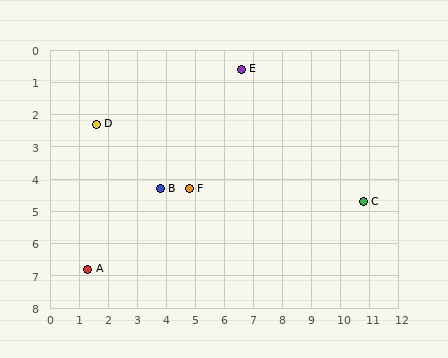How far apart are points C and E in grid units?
Points C and E are about 5.9 grid units apart.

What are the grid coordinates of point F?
Point F is at approximately (4.8, 4.3).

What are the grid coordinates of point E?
Point E is at approximately (6.6, 0.6).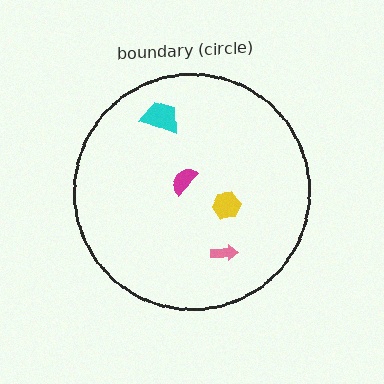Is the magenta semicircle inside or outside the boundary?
Inside.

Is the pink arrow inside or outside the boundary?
Inside.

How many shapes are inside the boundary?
4 inside, 0 outside.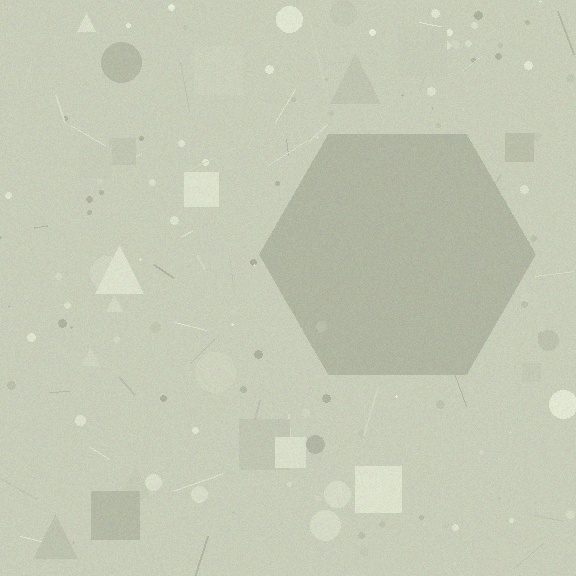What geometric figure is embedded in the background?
A hexagon is embedded in the background.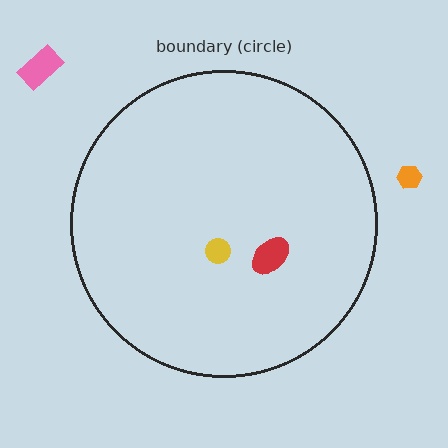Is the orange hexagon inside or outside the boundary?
Outside.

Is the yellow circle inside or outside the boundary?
Inside.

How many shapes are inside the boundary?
2 inside, 2 outside.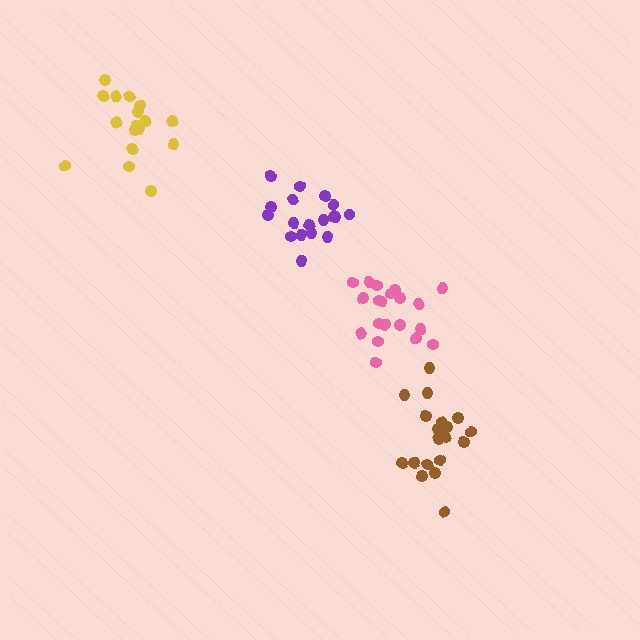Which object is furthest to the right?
The brown cluster is rightmost.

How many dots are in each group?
Group 1: 20 dots, Group 2: 17 dots, Group 3: 20 dots, Group 4: 18 dots (75 total).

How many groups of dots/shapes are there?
There are 4 groups.